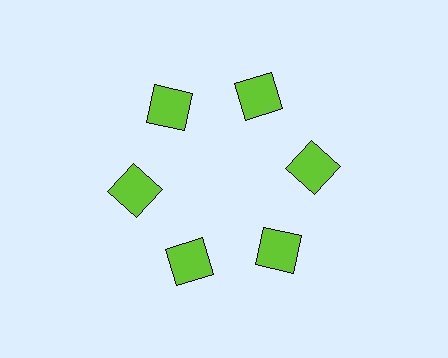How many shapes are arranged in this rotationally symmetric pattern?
There are 6 shapes, arranged in 6 groups of 1.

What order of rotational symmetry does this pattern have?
This pattern has 6-fold rotational symmetry.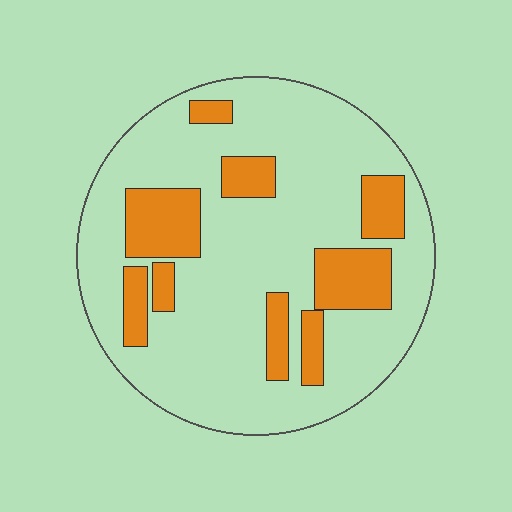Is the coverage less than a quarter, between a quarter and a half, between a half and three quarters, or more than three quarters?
Less than a quarter.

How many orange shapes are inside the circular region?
9.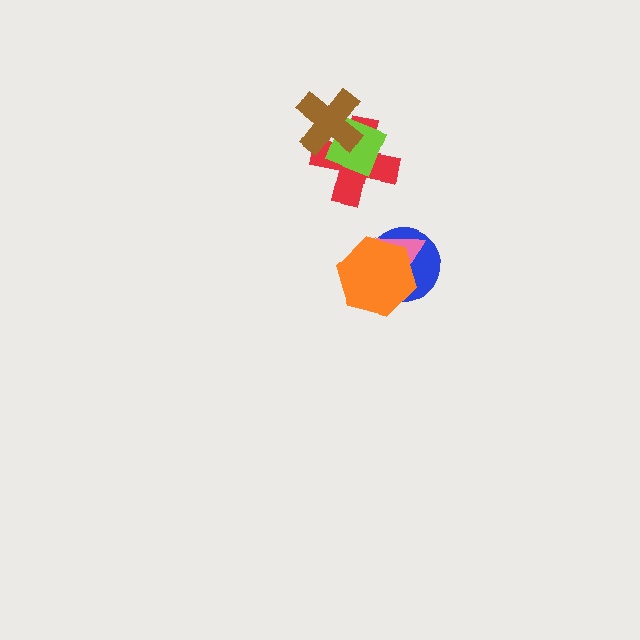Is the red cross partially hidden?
Yes, it is partially covered by another shape.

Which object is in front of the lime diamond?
The brown cross is in front of the lime diamond.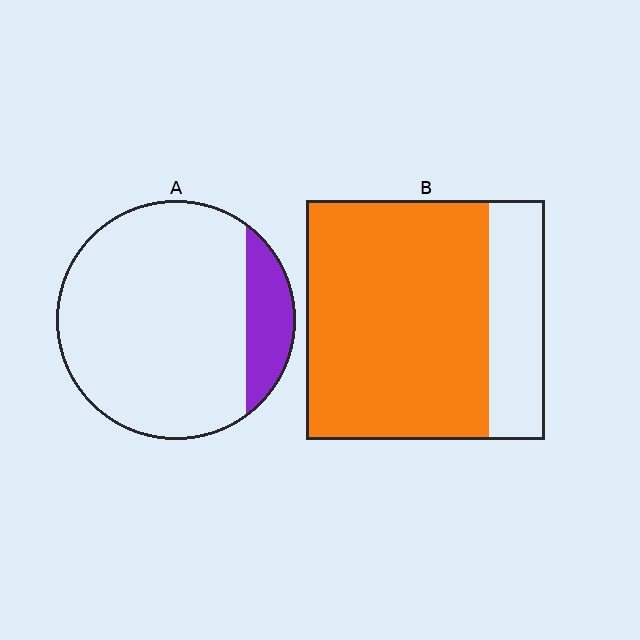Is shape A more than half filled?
No.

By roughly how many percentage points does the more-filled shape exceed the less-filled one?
By roughly 60 percentage points (B over A).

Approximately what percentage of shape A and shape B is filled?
A is approximately 15% and B is approximately 75%.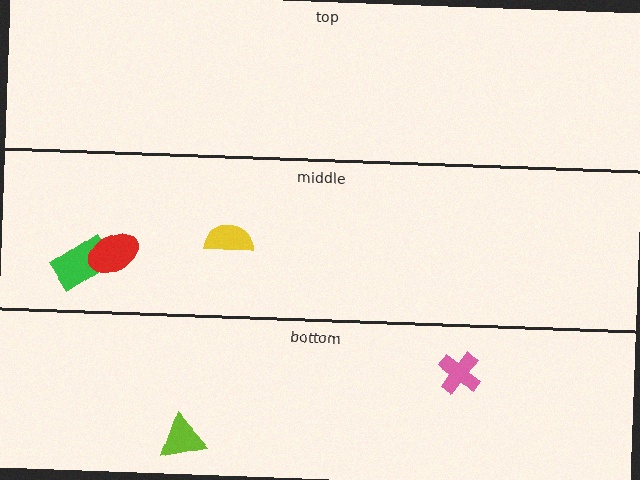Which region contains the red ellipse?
The middle region.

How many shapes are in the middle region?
3.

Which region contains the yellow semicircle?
The middle region.